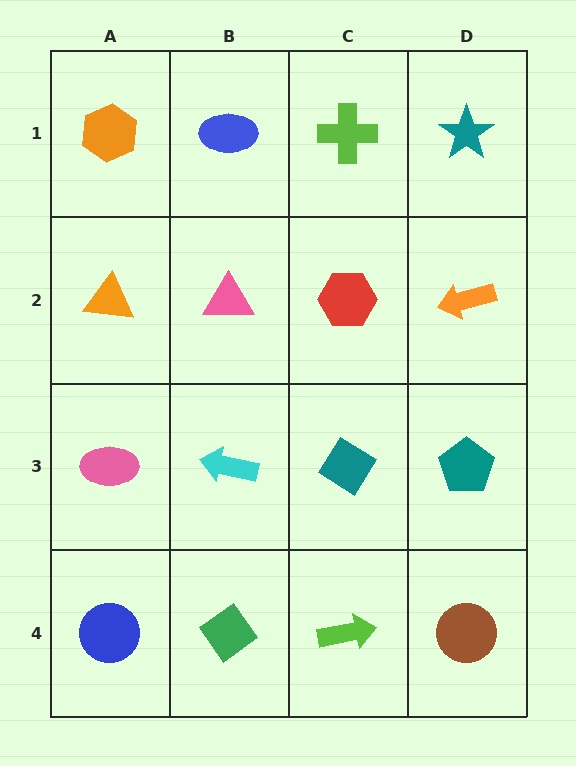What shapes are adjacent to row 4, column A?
A pink ellipse (row 3, column A), a green diamond (row 4, column B).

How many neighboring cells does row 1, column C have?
3.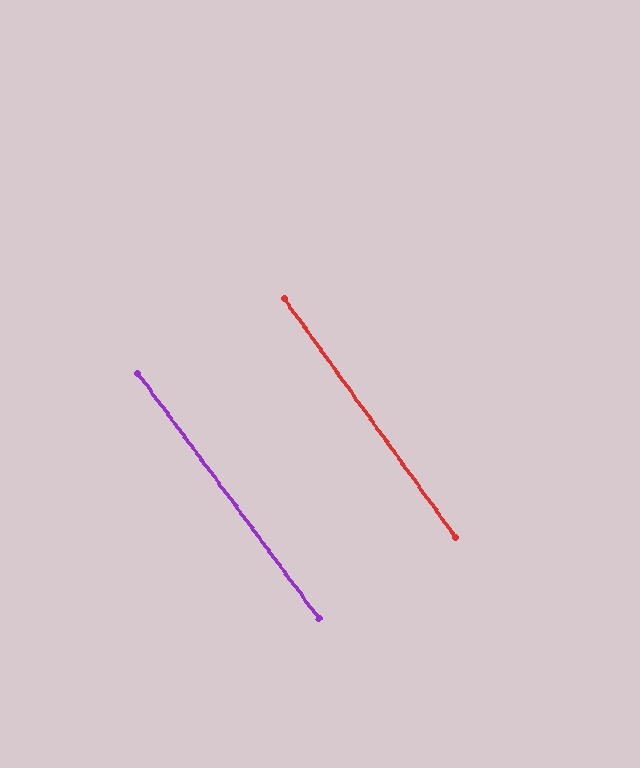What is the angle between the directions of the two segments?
Approximately 1 degree.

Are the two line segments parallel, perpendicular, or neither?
Parallel — their directions differ by only 0.9°.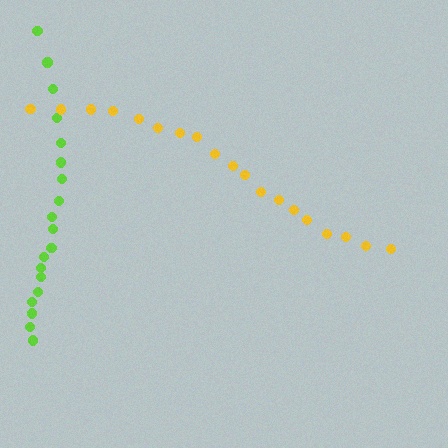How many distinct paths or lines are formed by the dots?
There are 2 distinct paths.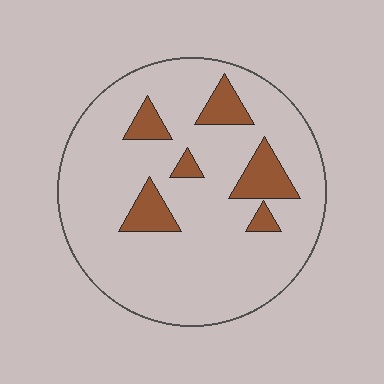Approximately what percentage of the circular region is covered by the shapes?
Approximately 15%.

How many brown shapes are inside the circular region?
6.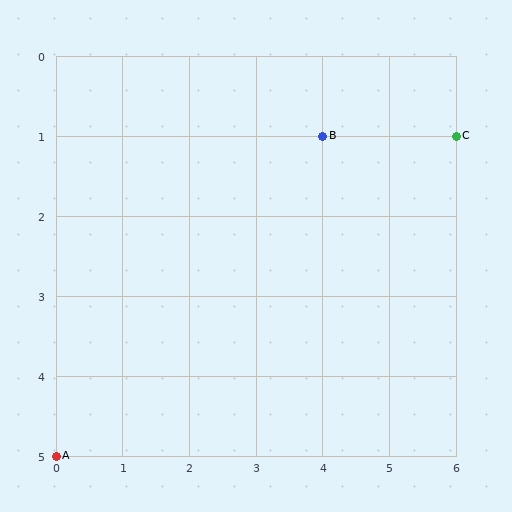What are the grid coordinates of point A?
Point A is at grid coordinates (0, 5).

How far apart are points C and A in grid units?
Points C and A are 6 columns and 4 rows apart (about 7.2 grid units diagonally).